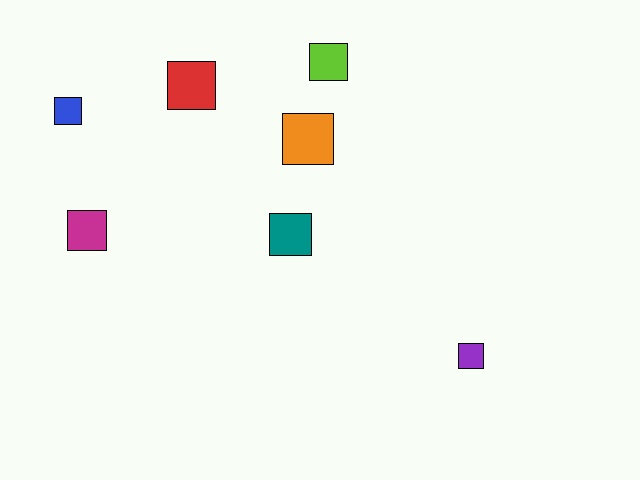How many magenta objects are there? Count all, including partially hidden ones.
There is 1 magenta object.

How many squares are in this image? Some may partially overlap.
There are 7 squares.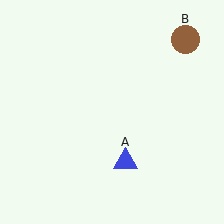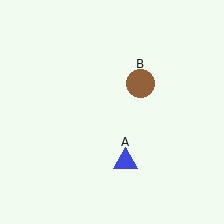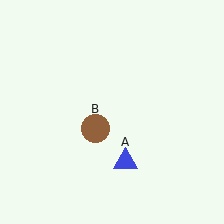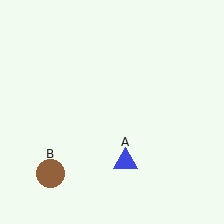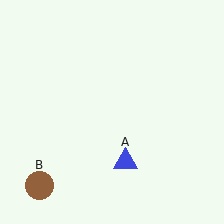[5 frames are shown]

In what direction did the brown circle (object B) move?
The brown circle (object B) moved down and to the left.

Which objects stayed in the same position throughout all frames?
Blue triangle (object A) remained stationary.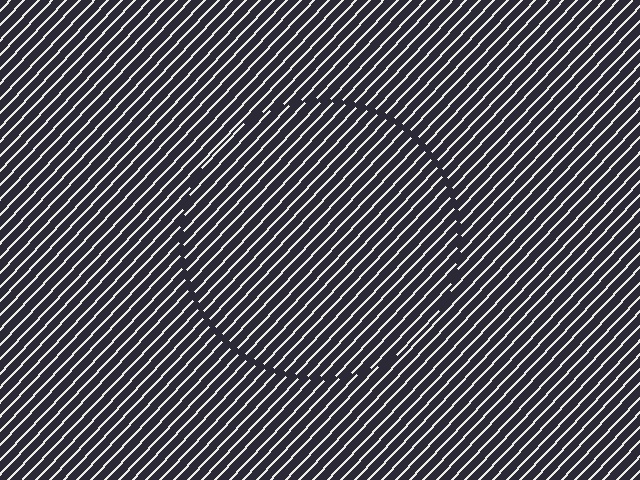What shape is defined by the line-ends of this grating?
An illusory circle. The interior of the shape contains the same grating, shifted by half a period — the contour is defined by the phase discontinuity where line-ends from the inner and outer gratings abut.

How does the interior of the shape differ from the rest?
The interior of the shape contains the same grating, shifted by half a period — the contour is defined by the phase discontinuity where line-ends from the inner and outer gratings abut.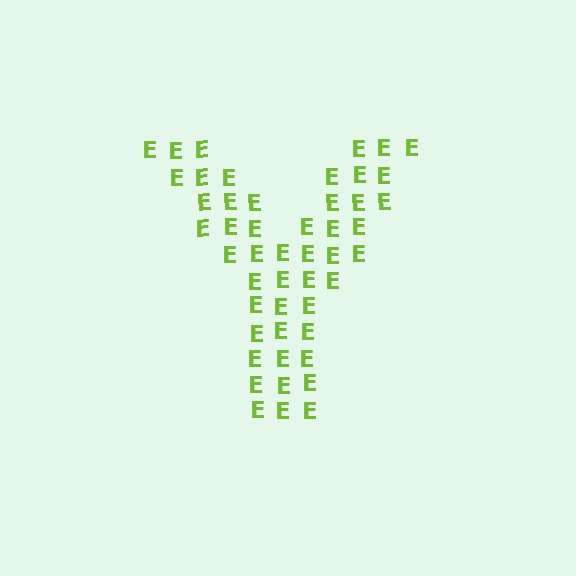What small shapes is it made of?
It is made of small letter E's.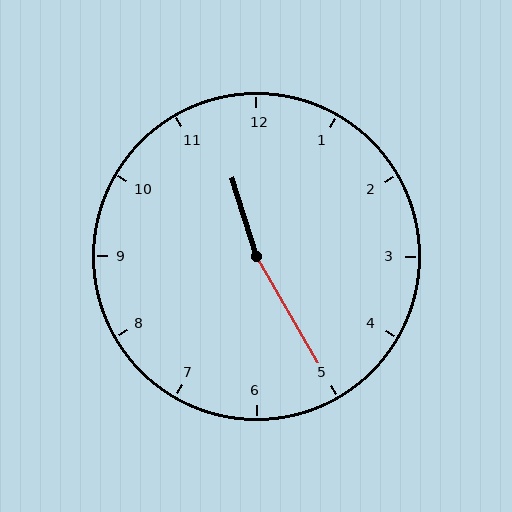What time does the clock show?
11:25.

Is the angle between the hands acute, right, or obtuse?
It is obtuse.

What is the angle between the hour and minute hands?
Approximately 168 degrees.